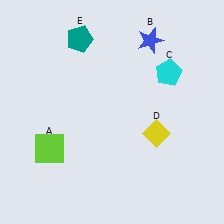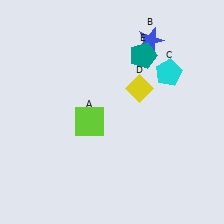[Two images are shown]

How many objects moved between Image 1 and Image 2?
3 objects moved between the two images.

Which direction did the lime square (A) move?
The lime square (A) moved right.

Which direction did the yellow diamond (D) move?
The yellow diamond (D) moved up.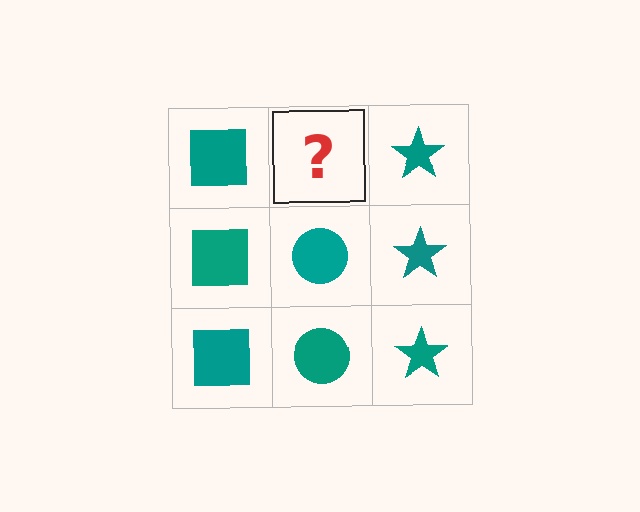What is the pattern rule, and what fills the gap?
The rule is that each column has a consistent shape. The gap should be filled with a teal circle.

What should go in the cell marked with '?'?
The missing cell should contain a teal circle.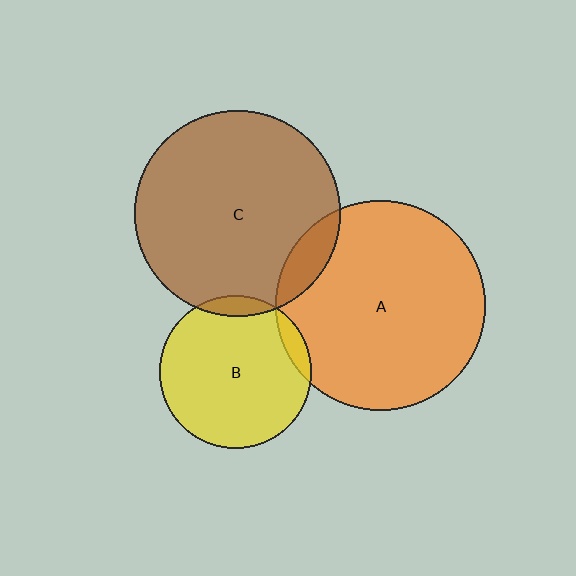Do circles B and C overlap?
Yes.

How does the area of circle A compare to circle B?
Approximately 1.9 times.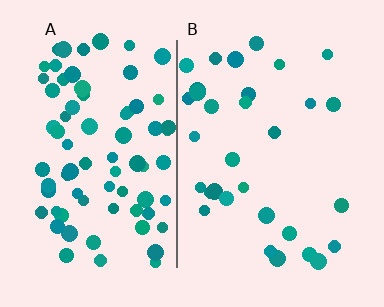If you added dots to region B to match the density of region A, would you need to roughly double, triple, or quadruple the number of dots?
Approximately double.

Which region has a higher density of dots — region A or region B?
A (the left).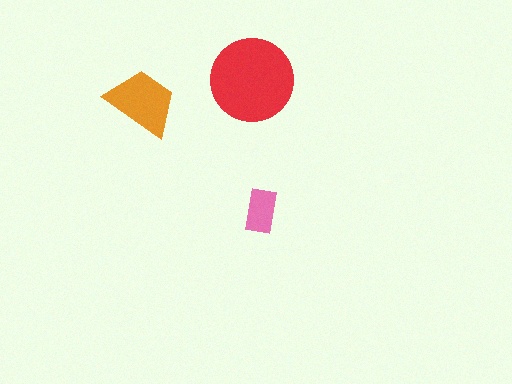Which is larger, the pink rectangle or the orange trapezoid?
The orange trapezoid.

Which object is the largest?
The red circle.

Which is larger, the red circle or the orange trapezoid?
The red circle.